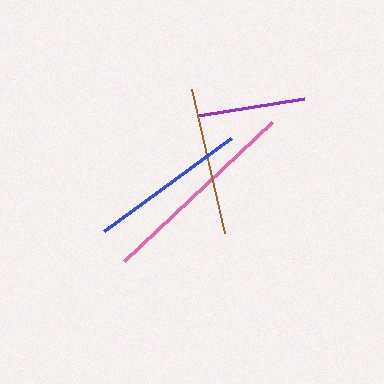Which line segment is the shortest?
The purple line is the shortest at approximately 107 pixels.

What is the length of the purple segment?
The purple segment is approximately 107 pixels long.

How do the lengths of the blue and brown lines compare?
The blue and brown lines are approximately the same length.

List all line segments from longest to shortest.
From longest to shortest: pink, blue, brown, purple.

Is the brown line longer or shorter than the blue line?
The blue line is longer than the brown line.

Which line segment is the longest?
The pink line is the longest at approximately 203 pixels.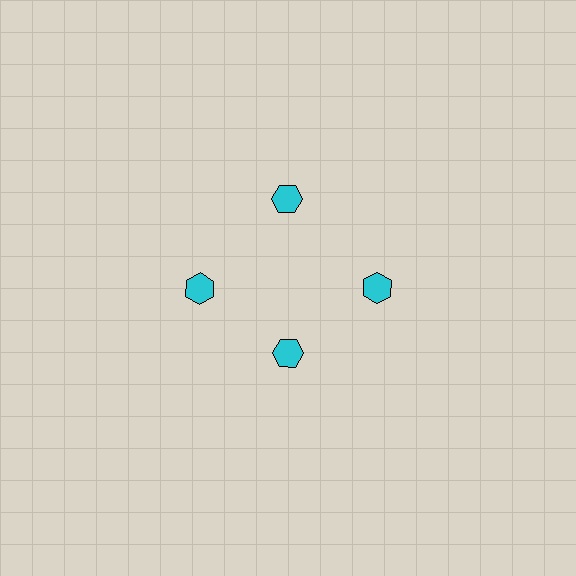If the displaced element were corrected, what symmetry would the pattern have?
It would have 4-fold rotational symmetry — the pattern would map onto itself every 90 degrees.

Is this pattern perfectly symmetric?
No. The 4 cyan hexagons are arranged in a ring, but one element near the 6 o'clock position is pulled inward toward the center, breaking the 4-fold rotational symmetry.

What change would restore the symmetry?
The symmetry would be restored by moving it outward, back onto the ring so that all 4 hexagons sit at equal angles and equal distance from the center.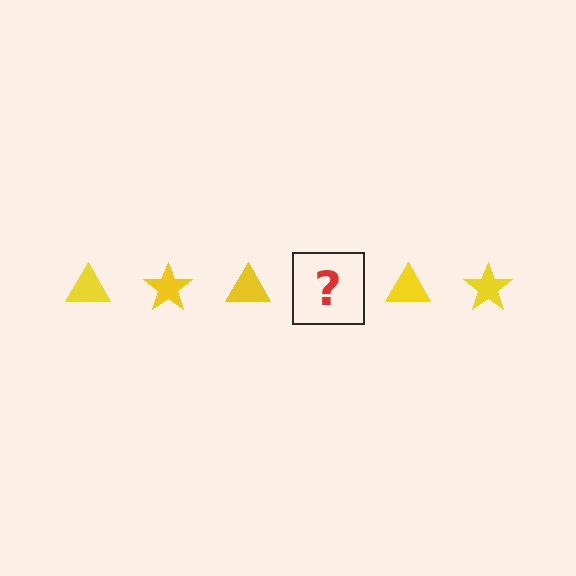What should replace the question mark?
The question mark should be replaced with a yellow star.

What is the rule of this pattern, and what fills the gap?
The rule is that the pattern cycles through triangle, star shapes in yellow. The gap should be filled with a yellow star.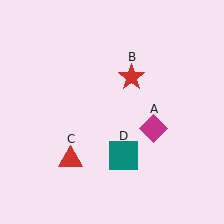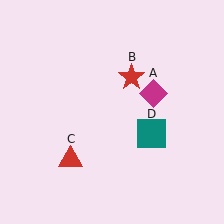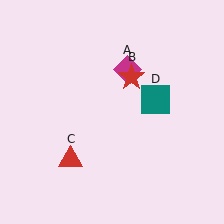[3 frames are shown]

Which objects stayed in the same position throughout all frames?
Red star (object B) and red triangle (object C) remained stationary.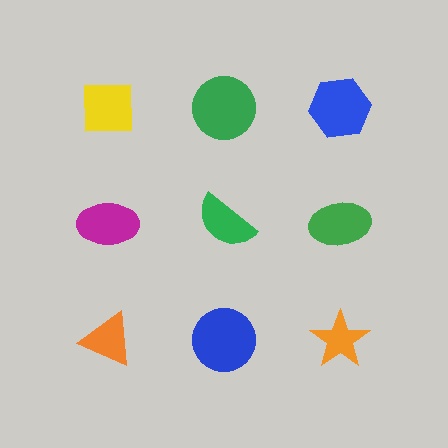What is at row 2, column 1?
A magenta ellipse.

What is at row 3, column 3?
An orange star.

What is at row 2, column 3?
A green ellipse.